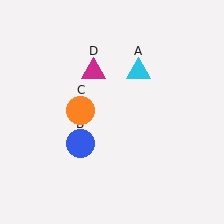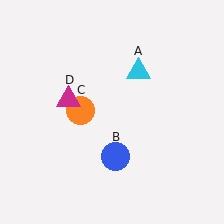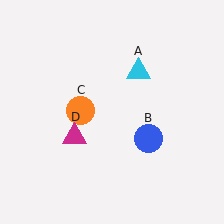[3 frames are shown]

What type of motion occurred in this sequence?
The blue circle (object B), magenta triangle (object D) rotated counterclockwise around the center of the scene.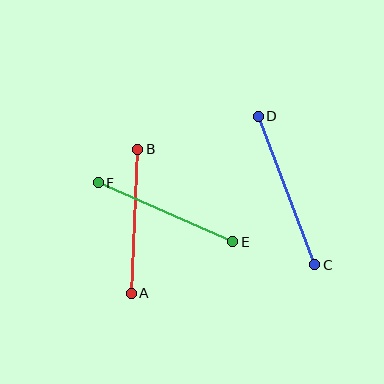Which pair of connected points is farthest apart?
Points C and D are farthest apart.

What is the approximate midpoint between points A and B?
The midpoint is at approximately (135, 221) pixels.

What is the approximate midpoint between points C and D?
The midpoint is at approximately (287, 191) pixels.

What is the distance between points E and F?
The distance is approximately 147 pixels.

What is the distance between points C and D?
The distance is approximately 159 pixels.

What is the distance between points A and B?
The distance is approximately 144 pixels.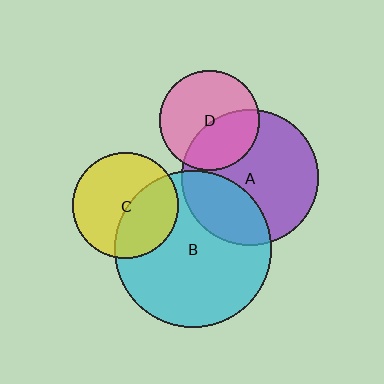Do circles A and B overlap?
Yes.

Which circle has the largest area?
Circle B (cyan).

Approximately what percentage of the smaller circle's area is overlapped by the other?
Approximately 30%.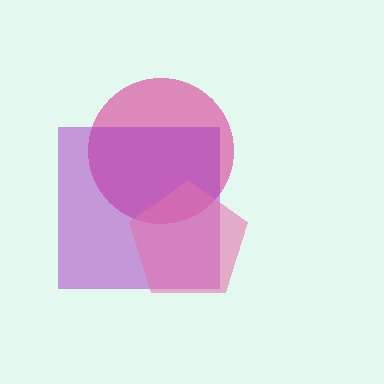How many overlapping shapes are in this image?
There are 3 overlapping shapes in the image.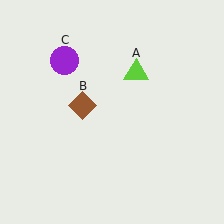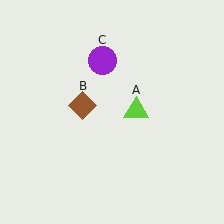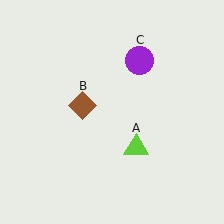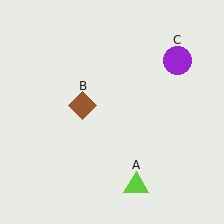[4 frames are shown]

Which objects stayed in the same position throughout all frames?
Brown diamond (object B) remained stationary.